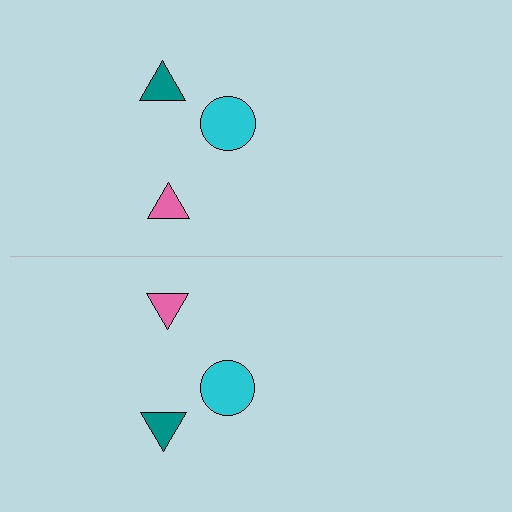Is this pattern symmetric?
Yes, this pattern has bilateral (reflection) symmetry.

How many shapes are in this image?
There are 6 shapes in this image.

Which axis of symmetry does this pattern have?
The pattern has a horizontal axis of symmetry running through the center of the image.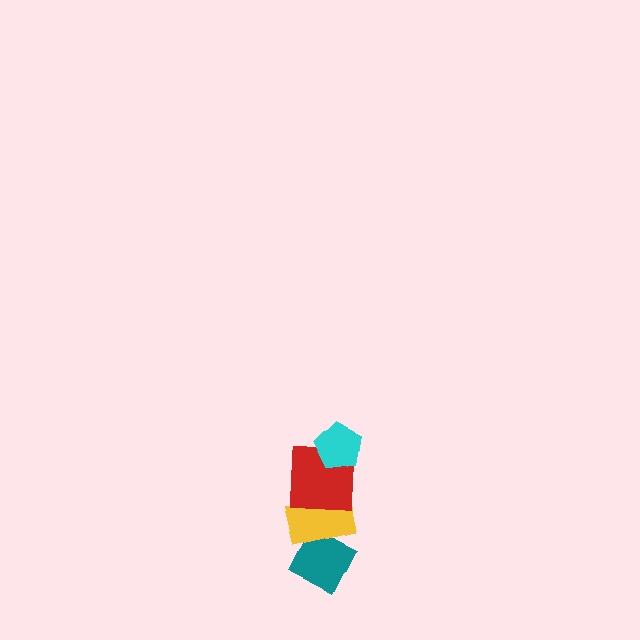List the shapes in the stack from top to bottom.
From top to bottom: the cyan pentagon, the red square, the yellow rectangle, the teal diamond.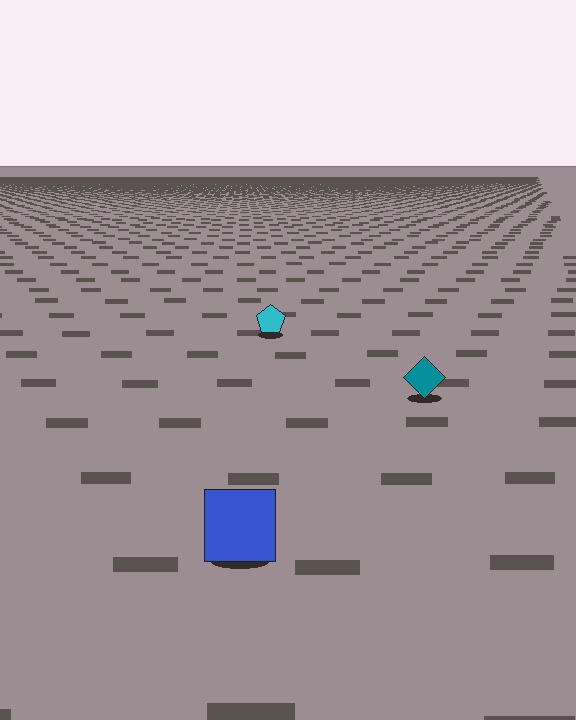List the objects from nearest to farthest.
From nearest to farthest: the blue square, the teal diamond, the cyan pentagon.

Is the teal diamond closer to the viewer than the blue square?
No. The blue square is closer — you can tell from the texture gradient: the ground texture is coarser near it.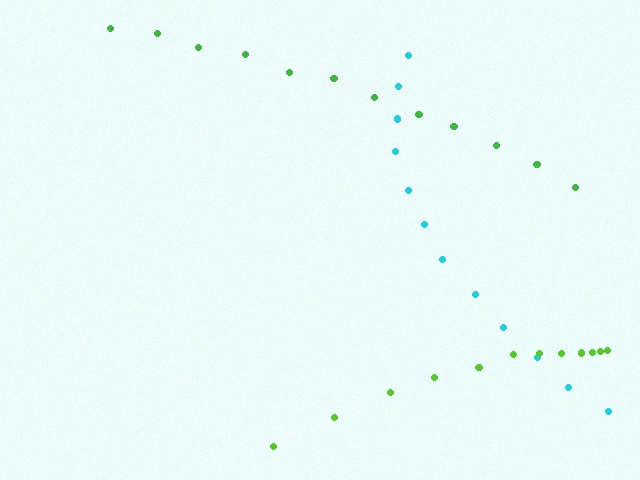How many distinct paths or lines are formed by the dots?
There are 3 distinct paths.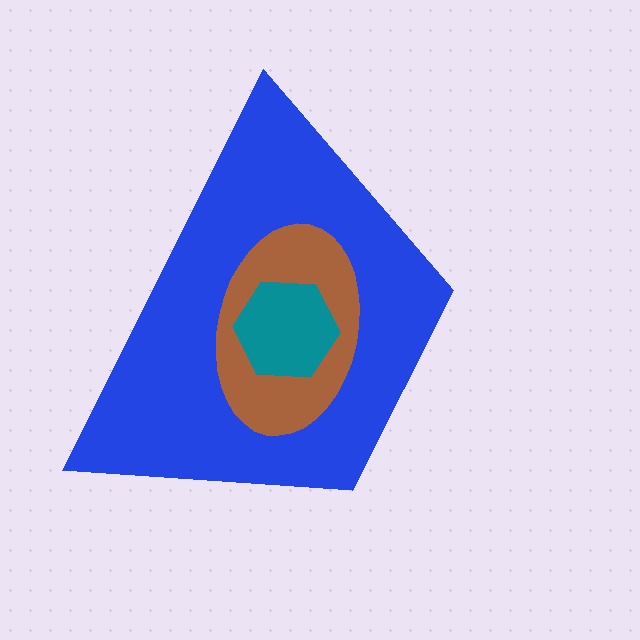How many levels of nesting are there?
3.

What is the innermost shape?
The teal hexagon.